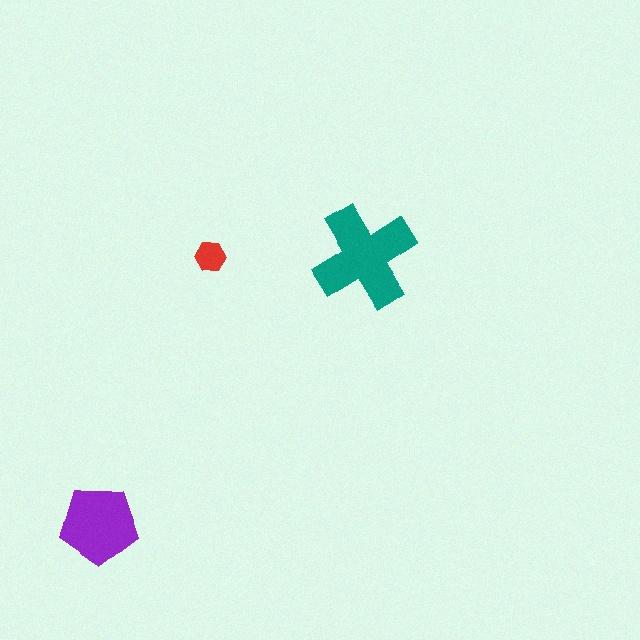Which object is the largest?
The teal cross.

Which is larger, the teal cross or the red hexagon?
The teal cross.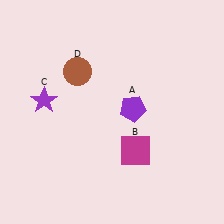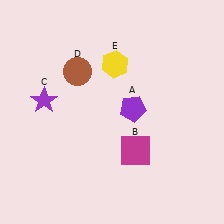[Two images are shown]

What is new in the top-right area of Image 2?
A yellow hexagon (E) was added in the top-right area of Image 2.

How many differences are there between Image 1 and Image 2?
There is 1 difference between the two images.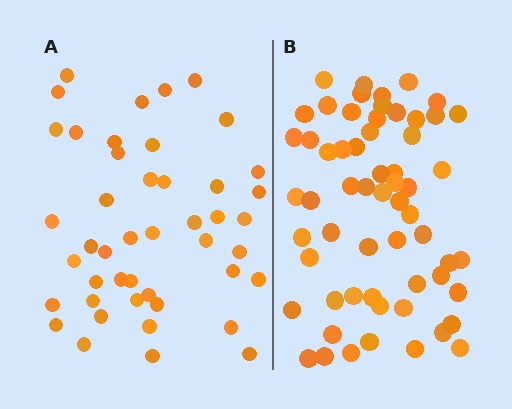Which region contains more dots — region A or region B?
Region B (the right region) has more dots.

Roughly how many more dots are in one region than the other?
Region B has approximately 15 more dots than region A.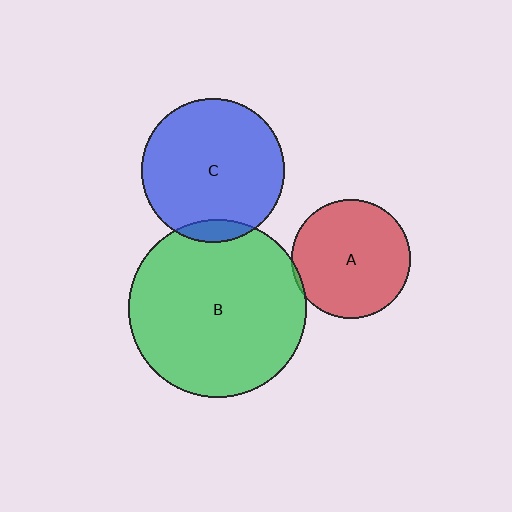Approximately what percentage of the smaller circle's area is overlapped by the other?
Approximately 5%.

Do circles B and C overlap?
Yes.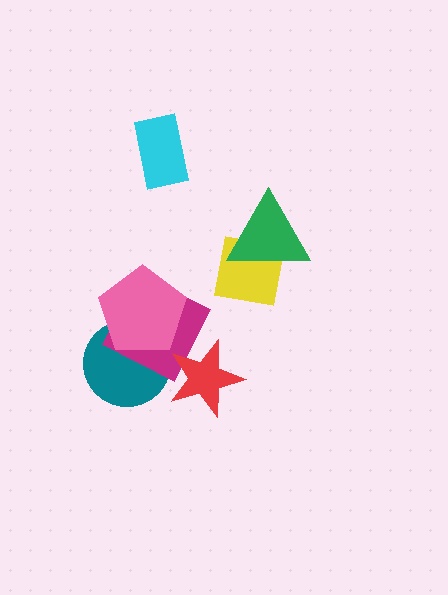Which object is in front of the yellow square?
The green triangle is in front of the yellow square.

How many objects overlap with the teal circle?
2 objects overlap with the teal circle.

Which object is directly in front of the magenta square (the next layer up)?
The red star is directly in front of the magenta square.